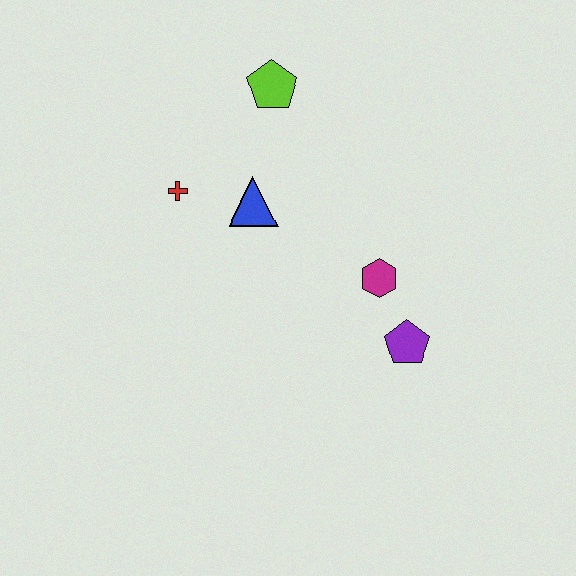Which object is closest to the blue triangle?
The red cross is closest to the blue triangle.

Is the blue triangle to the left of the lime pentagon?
Yes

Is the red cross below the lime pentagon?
Yes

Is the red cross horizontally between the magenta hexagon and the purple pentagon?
No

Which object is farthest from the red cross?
The purple pentagon is farthest from the red cross.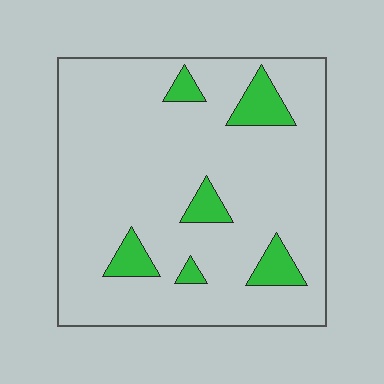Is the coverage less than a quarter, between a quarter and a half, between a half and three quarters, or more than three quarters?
Less than a quarter.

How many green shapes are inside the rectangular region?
6.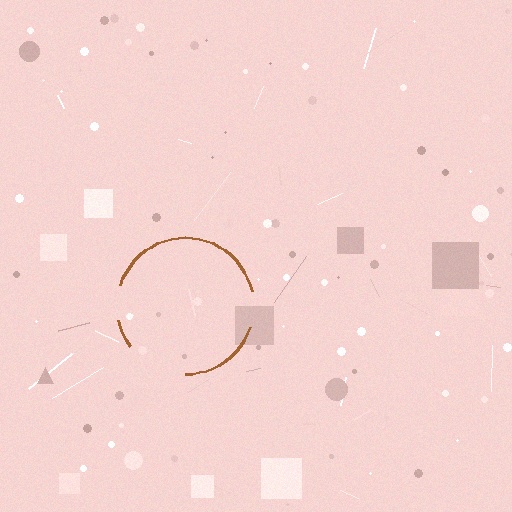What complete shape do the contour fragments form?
The contour fragments form a circle.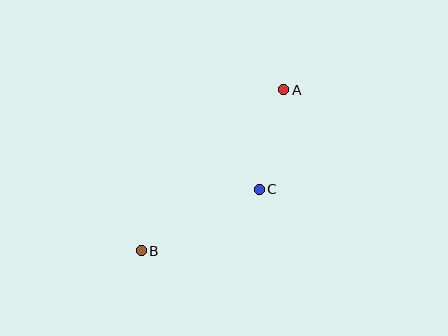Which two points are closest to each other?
Points A and C are closest to each other.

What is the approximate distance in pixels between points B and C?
The distance between B and C is approximately 133 pixels.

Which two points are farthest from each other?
Points A and B are farthest from each other.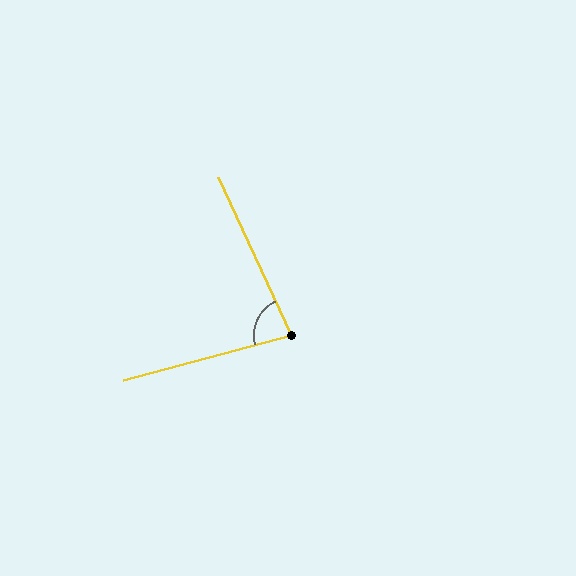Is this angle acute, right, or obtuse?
It is acute.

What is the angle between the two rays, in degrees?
Approximately 80 degrees.